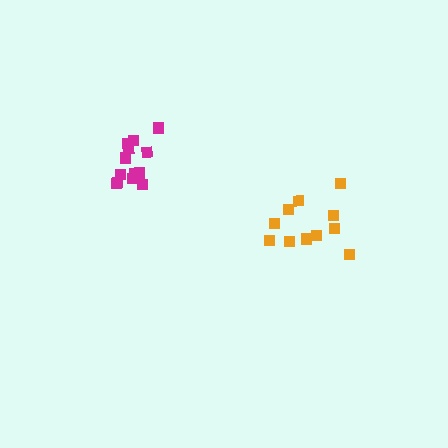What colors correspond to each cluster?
The clusters are colored: orange, magenta.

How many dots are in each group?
Group 1: 12 dots, Group 2: 13 dots (25 total).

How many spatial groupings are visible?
There are 2 spatial groupings.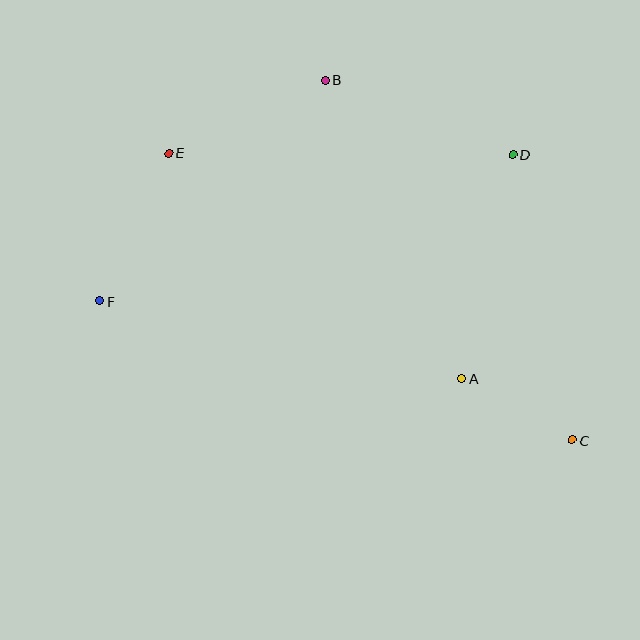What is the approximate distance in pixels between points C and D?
The distance between C and D is approximately 291 pixels.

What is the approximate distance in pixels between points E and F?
The distance between E and F is approximately 163 pixels.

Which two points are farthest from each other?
Points C and E are farthest from each other.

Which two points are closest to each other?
Points A and C are closest to each other.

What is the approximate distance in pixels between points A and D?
The distance between A and D is approximately 230 pixels.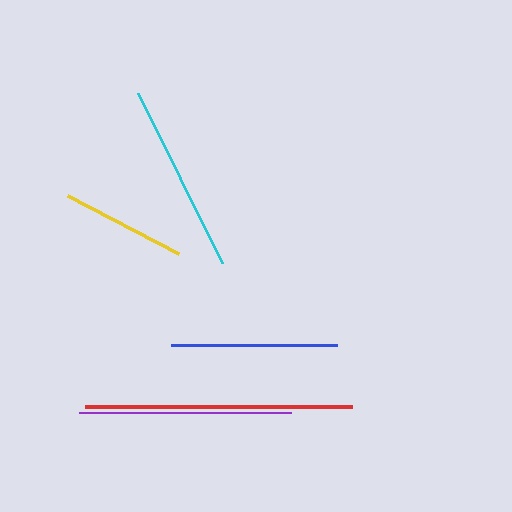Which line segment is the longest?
The red line is the longest at approximately 268 pixels.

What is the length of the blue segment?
The blue segment is approximately 165 pixels long.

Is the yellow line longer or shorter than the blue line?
The blue line is longer than the yellow line.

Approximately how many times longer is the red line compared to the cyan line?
The red line is approximately 1.4 times the length of the cyan line.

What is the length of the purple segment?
The purple segment is approximately 213 pixels long.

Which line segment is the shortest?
The yellow line is the shortest at approximately 125 pixels.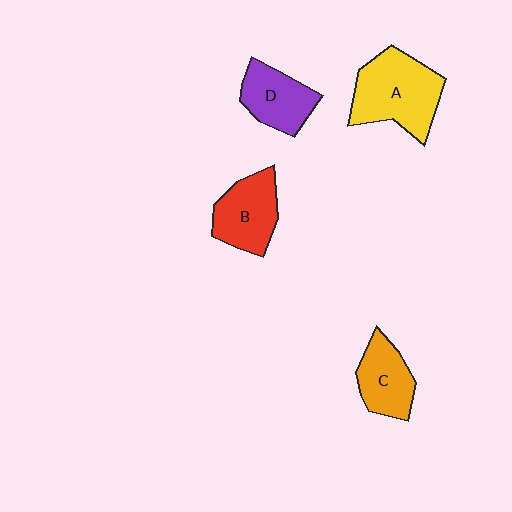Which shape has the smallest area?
Shape C (orange).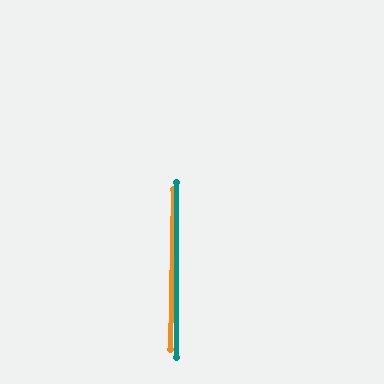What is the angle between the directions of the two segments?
Approximately 1 degree.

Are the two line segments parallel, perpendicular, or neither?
Parallel — their directions differ by only 1.3°.